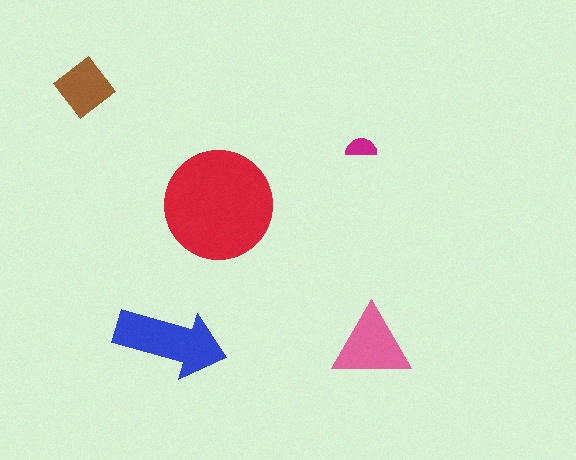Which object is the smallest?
The magenta semicircle.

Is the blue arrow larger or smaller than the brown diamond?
Larger.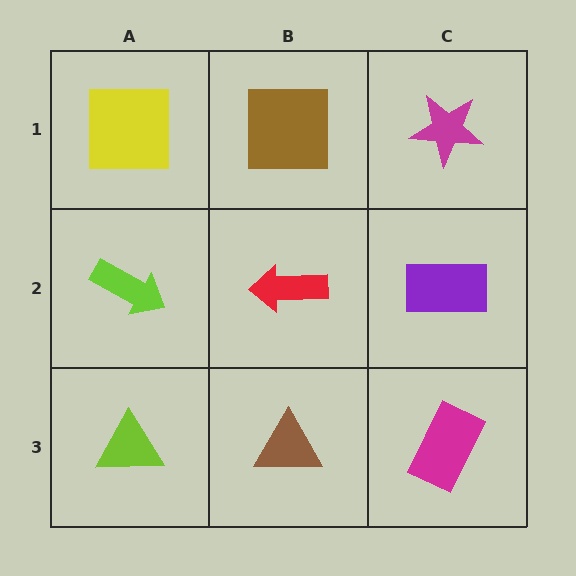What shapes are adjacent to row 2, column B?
A brown square (row 1, column B), a brown triangle (row 3, column B), a lime arrow (row 2, column A), a purple rectangle (row 2, column C).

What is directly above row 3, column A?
A lime arrow.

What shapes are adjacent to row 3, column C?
A purple rectangle (row 2, column C), a brown triangle (row 3, column B).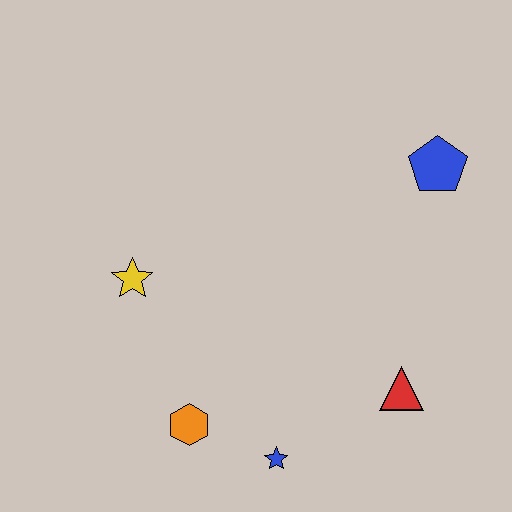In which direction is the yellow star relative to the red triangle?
The yellow star is to the left of the red triangle.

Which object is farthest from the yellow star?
The blue pentagon is farthest from the yellow star.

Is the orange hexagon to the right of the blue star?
No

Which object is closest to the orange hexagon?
The blue star is closest to the orange hexagon.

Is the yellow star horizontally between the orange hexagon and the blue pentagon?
No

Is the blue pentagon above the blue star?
Yes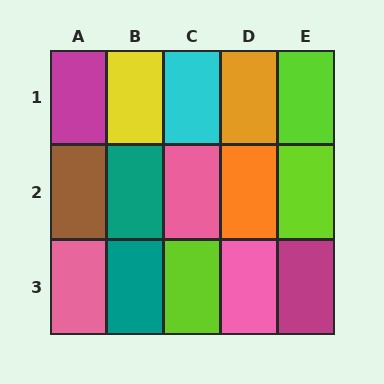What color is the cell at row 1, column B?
Yellow.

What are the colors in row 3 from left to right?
Pink, teal, lime, pink, magenta.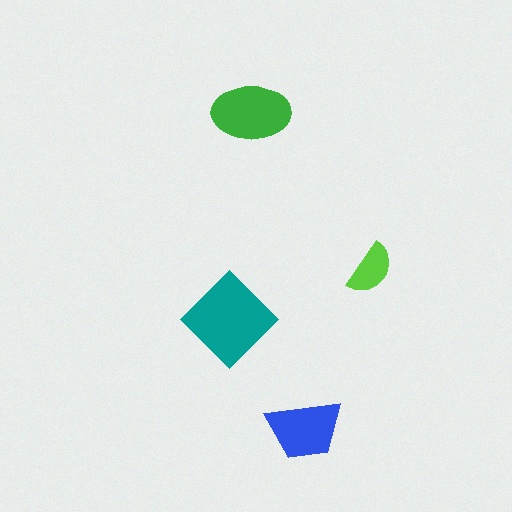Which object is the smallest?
The lime semicircle.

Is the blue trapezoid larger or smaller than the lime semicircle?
Larger.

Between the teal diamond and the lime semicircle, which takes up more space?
The teal diamond.